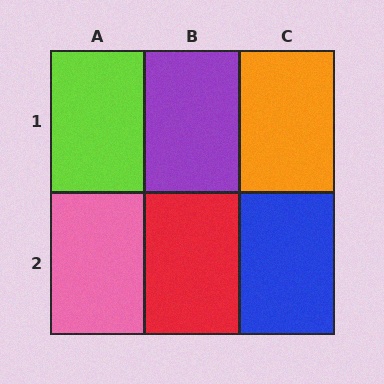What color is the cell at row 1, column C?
Orange.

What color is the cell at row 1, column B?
Purple.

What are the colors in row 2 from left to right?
Pink, red, blue.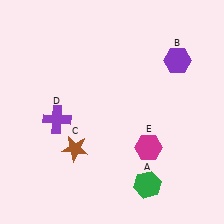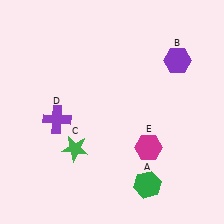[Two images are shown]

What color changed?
The star (C) changed from brown in Image 1 to green in Image 2.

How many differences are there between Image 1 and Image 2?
There is 1 difference between the two images.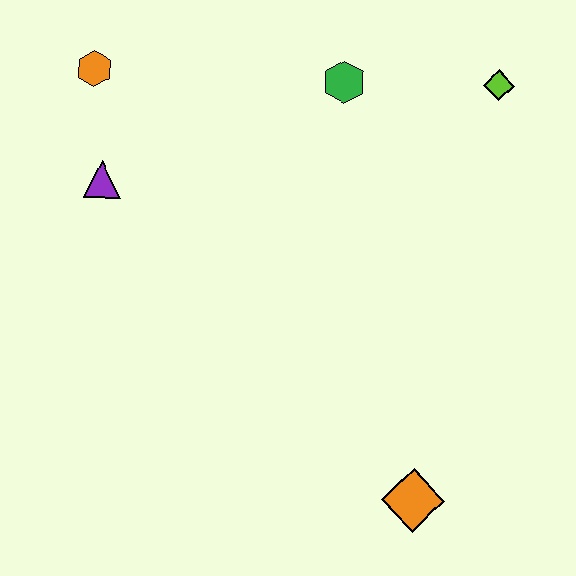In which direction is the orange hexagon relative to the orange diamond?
The orange hexagon is above the orange diamond.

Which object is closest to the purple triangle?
The orange hexagon is closest to the purple triangle.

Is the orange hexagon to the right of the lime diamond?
No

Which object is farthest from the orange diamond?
The orange hexagon is farthest from the orange diamond.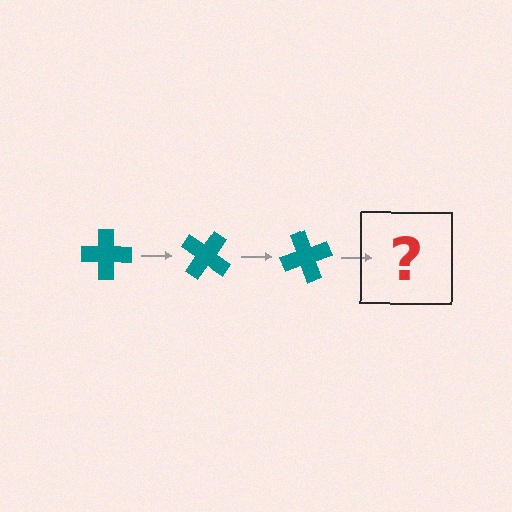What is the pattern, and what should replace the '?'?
The pattern is that the cross rotates 35 degrees each step. The '?' should be a teal cross rotated 105 degrees.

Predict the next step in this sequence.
The next step is a teal cross rotated 105 degrees.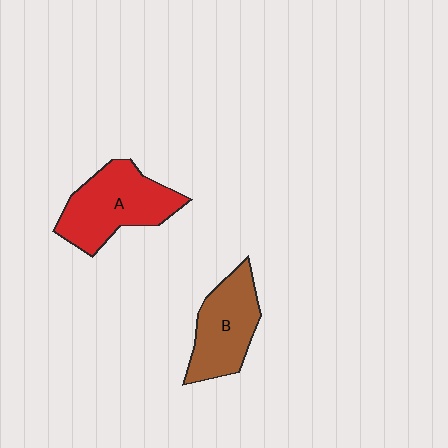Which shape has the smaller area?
Shape B (brown).